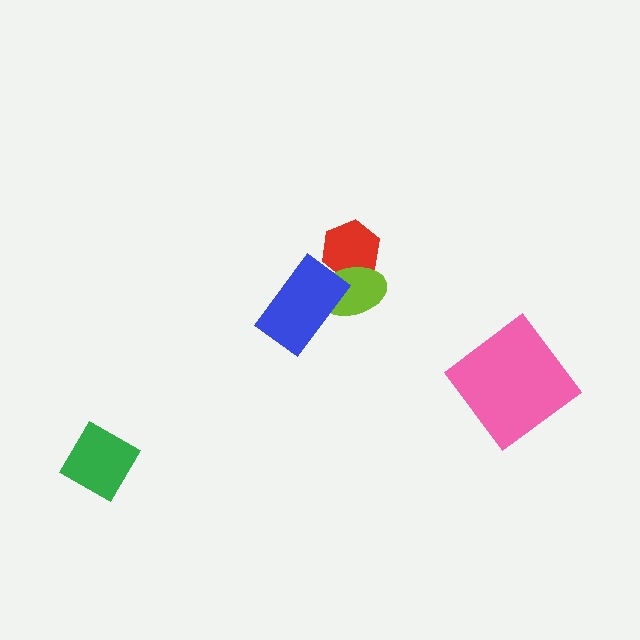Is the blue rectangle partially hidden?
No, no other shape covers it.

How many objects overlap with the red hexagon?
1 object overlaps with the red hexagon.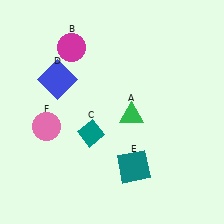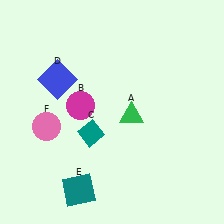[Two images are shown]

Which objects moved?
The objects that moved are: the magenta circle (B), the teal square (E).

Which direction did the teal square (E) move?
The teal square (E) moved left.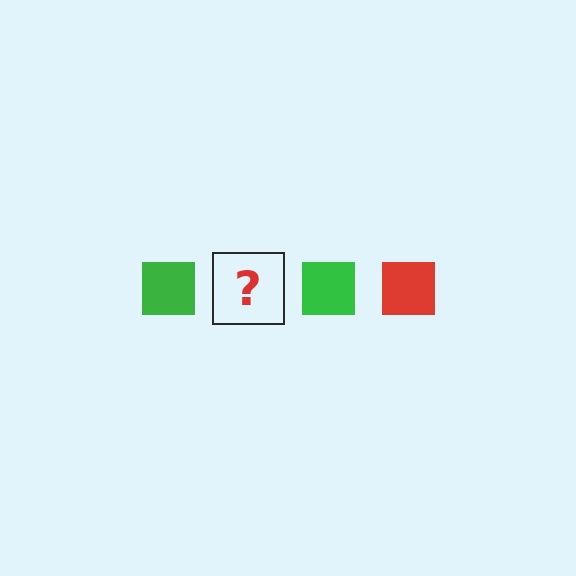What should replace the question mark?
The question mark should be replaced with a red square.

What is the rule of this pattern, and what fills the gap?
The rule is that the pattern cycles through green, red squares. The gap should be filled with a red square.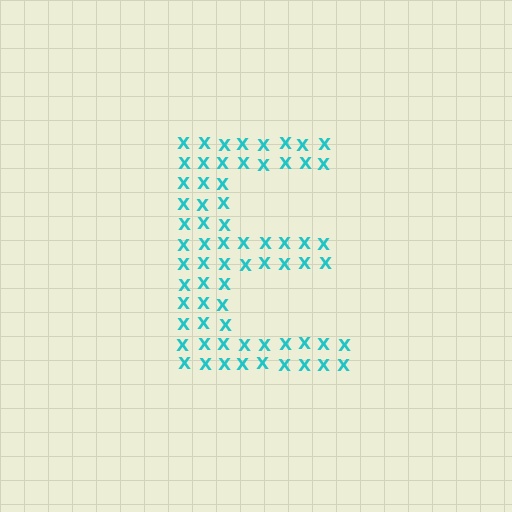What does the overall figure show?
The overall figure shows the letter E.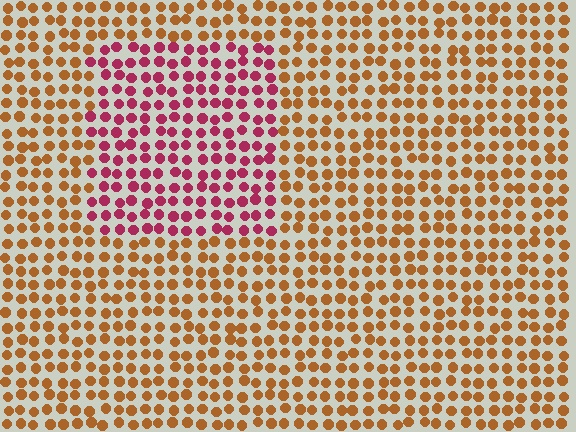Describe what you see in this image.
The image is filled with small brown elements in a uniform arrangement. A rectangle-shaped region is visible where the elements are tinted to a slightly different hue, forming a subtle color boundary.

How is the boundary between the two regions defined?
The boundary is defined purely by a slight shift in hue (about 51 degrees). Spacing, size, and orientation are identical on both sides.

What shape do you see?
I see a rectangle.